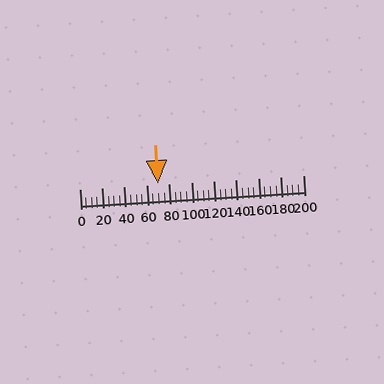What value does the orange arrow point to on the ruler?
The orange arrow points to approximately 70.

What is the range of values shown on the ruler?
The ruler shows values from 0 to 200.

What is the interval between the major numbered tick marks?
The major tick marks are spaced 20 units apart.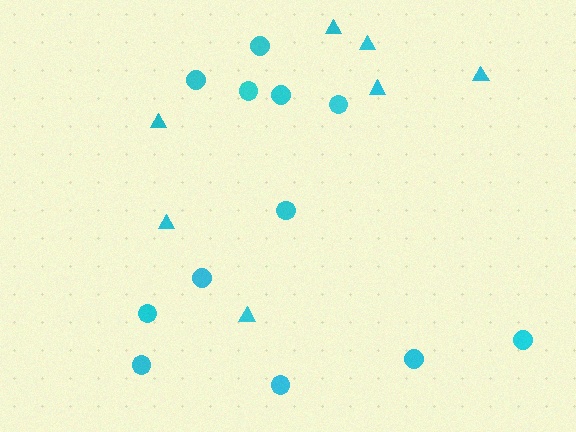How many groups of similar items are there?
There are 2 groups: one group of triangles (7) and one group of circles (12).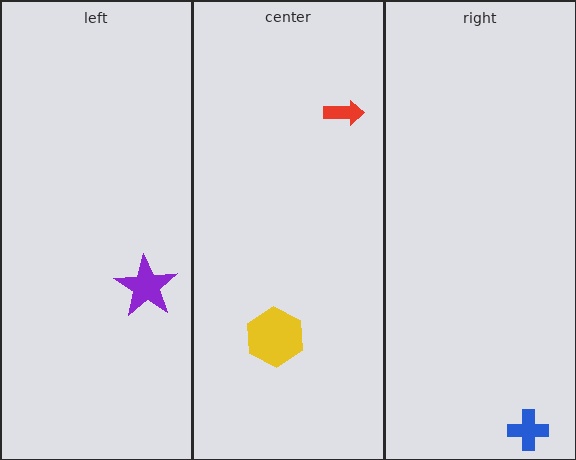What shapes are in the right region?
The blue cross.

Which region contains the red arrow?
The center region.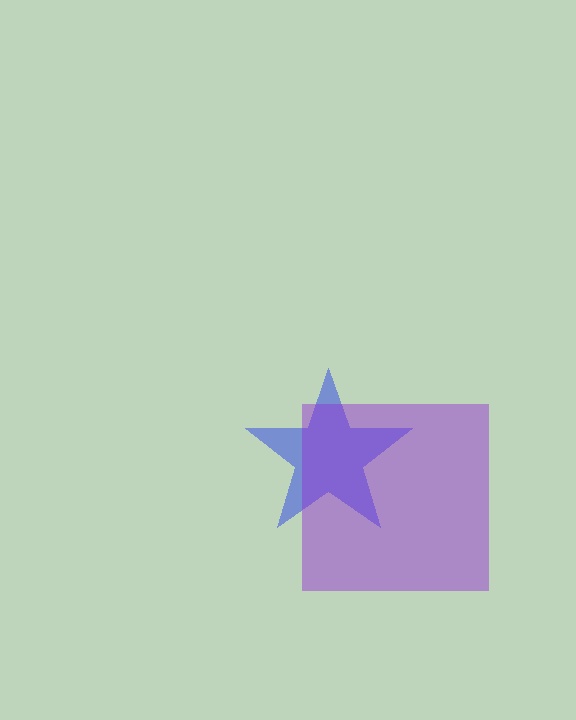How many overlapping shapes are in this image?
There are 2 overlapping shapes in the image.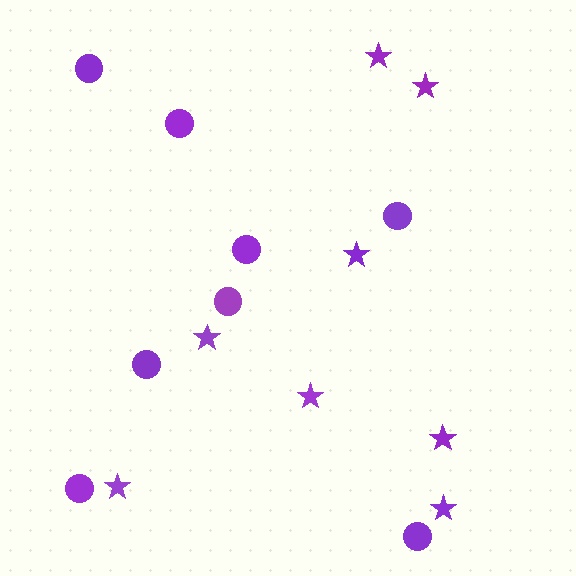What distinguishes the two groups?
There are 2 groups: one group of circles (8) and one group of stars (8).